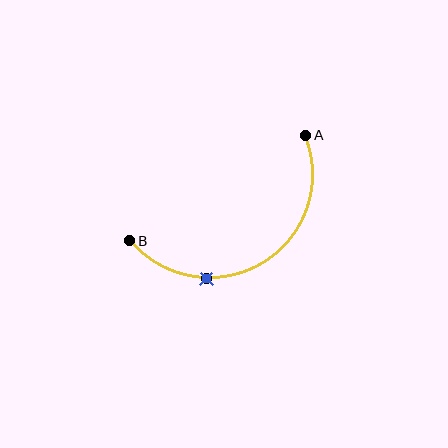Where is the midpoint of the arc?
The arc midpoint is the point on the curve farthest from the straight line joining A and B. It sits below that line.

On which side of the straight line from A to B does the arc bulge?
The arc bulges below the straight line connecting A and B.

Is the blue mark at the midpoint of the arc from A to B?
No. The blue mark lies on the arc but is closer to endpoint B. The arc midpoint would be at the point on the curve equidistant along the arc from both A and B.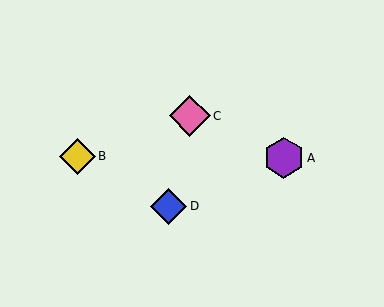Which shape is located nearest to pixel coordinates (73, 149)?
The yellow diamond (labeled B) at (77, 156) is nearest to that location.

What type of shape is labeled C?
Shape C is a pink diamond.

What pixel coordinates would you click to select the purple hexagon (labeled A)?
Click at (284, 158) to select the purple hexagon A.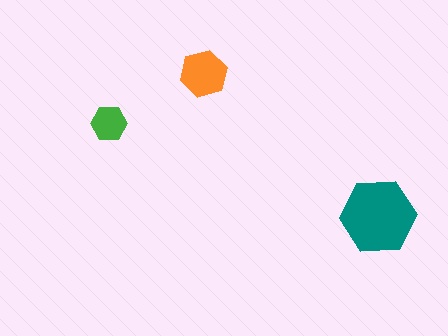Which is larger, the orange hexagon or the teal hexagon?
The teal one.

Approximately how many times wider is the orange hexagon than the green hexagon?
About 1.5 times wider.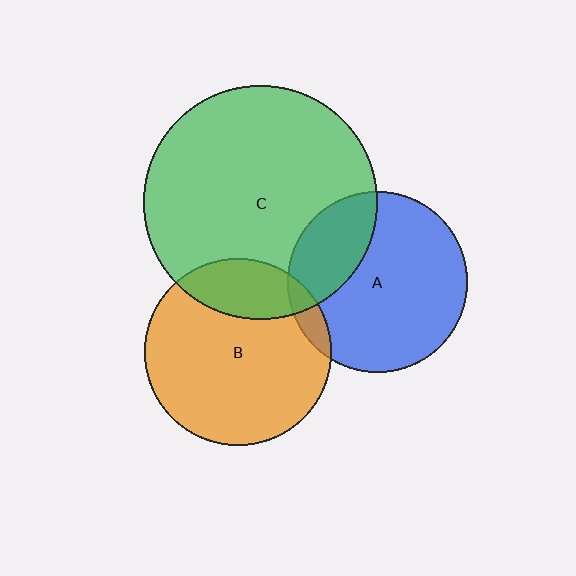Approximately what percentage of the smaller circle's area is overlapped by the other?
Approximately 20%.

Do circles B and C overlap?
Yes.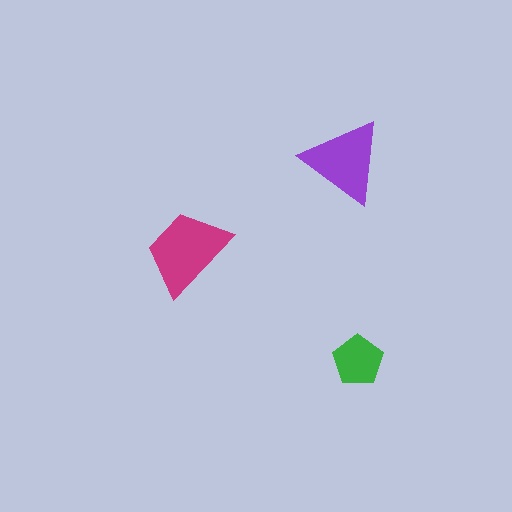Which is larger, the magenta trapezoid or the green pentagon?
The magenta trapezoid.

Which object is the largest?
The magenta trapezoid.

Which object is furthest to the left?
The magenta trapezoid is leftmost.